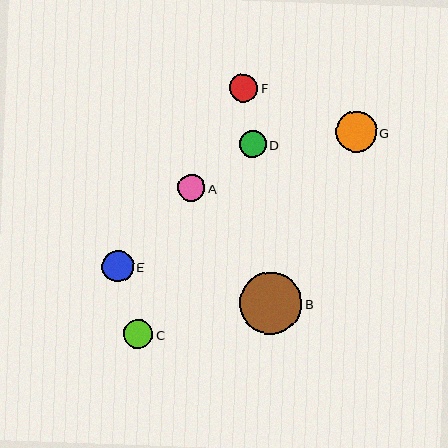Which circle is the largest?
Circle B is the largest with a size of approximately 63 pixels.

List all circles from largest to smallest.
From largest to smallest: B, G, E, C, F, D, A.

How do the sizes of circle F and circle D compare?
Circle F and circle D are approximately the same size.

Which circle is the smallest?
Circle A is the smallest with a size of approximately 27 pixels.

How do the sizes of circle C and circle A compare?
Circle C and circle A are approximately the same size.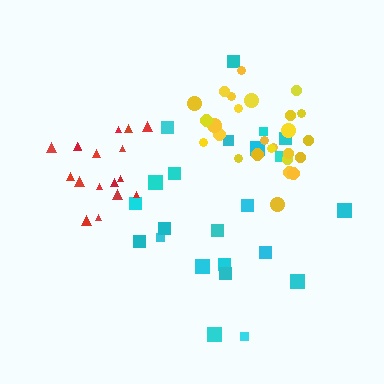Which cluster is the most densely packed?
Red.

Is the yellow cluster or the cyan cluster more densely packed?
Yellow.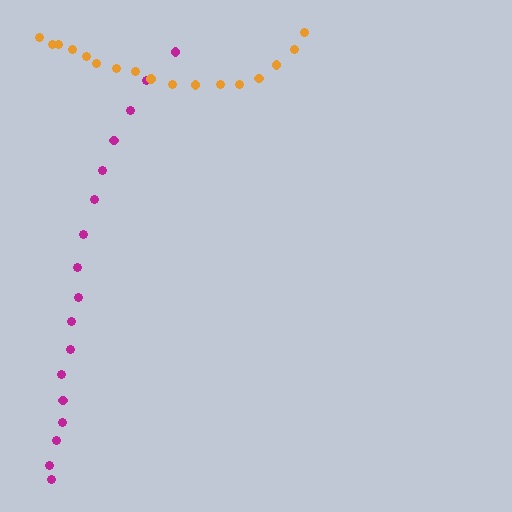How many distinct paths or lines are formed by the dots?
There are 2 distinct paths.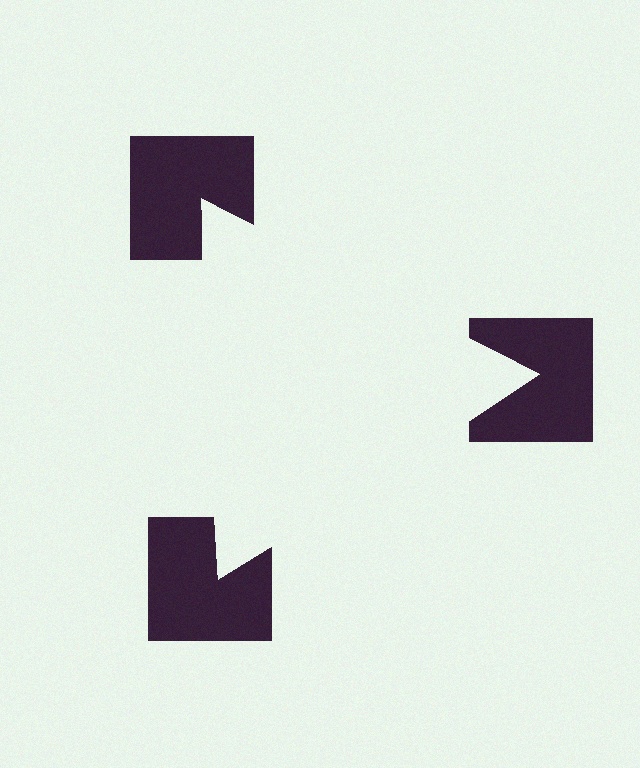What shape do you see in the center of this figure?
An illusory triangle — its edges are inferred from the aligned wedge cuts in the notched squares, not physically drawn.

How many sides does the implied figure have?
3 sides.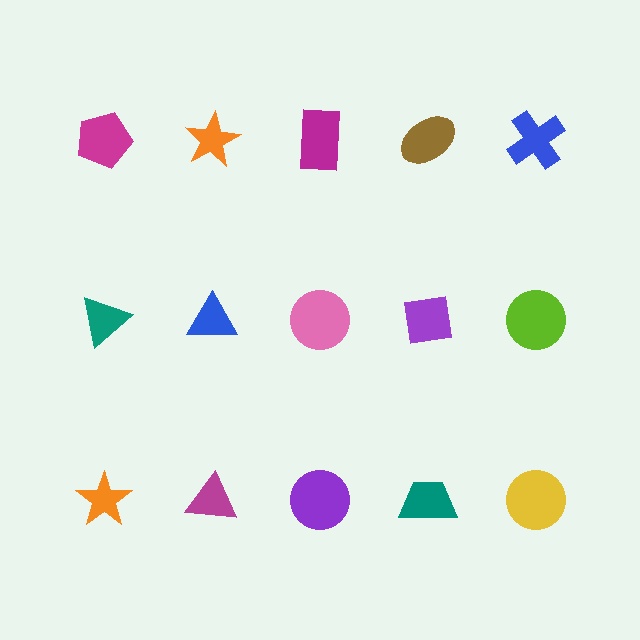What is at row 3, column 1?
An orange star.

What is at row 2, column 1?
A teal triangle.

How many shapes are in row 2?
5 shapes.